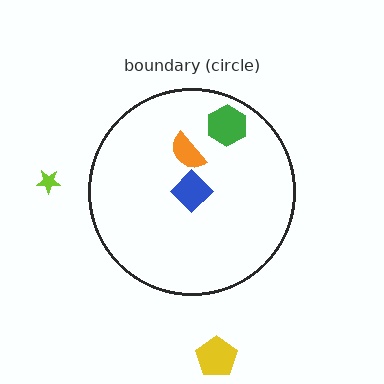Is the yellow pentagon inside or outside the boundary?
Outside.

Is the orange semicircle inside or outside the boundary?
Inside.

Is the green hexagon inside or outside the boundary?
Inside.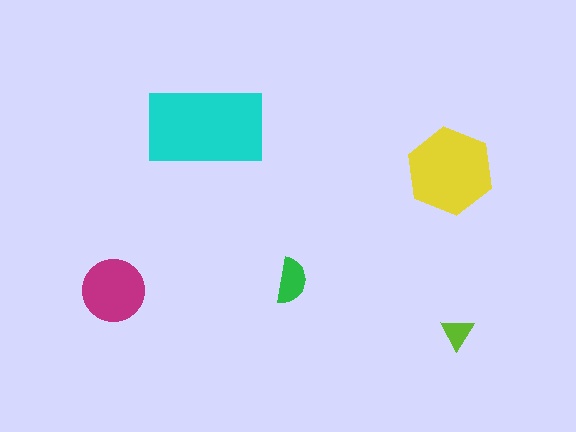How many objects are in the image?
There are 5 objects in the image.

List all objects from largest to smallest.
The cyan rectangle, the yellow hexagon, the magenta circle, the green semicircle, the lime triangle.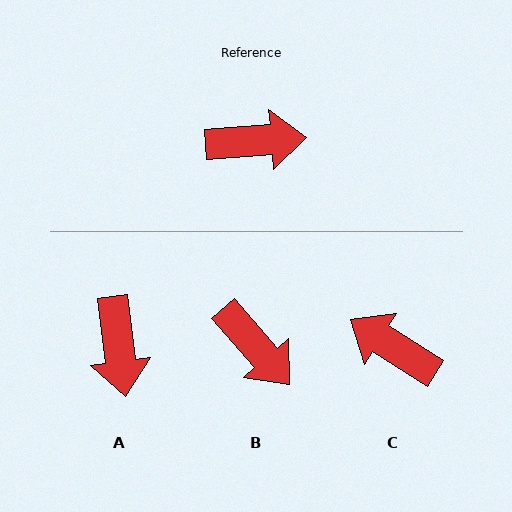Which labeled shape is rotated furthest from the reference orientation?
C, about 144 degrees away.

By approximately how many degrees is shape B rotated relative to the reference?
Approximately 53 degrees clockwise.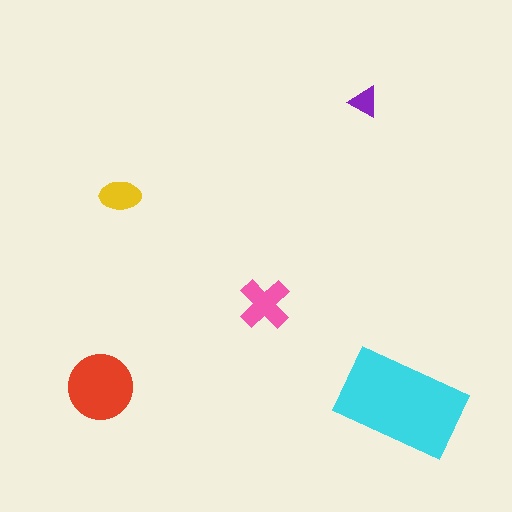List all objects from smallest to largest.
The purple triangle, the yellow ellipse, the pink cross, the red circle, the cyan rectangle.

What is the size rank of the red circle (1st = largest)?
2nd.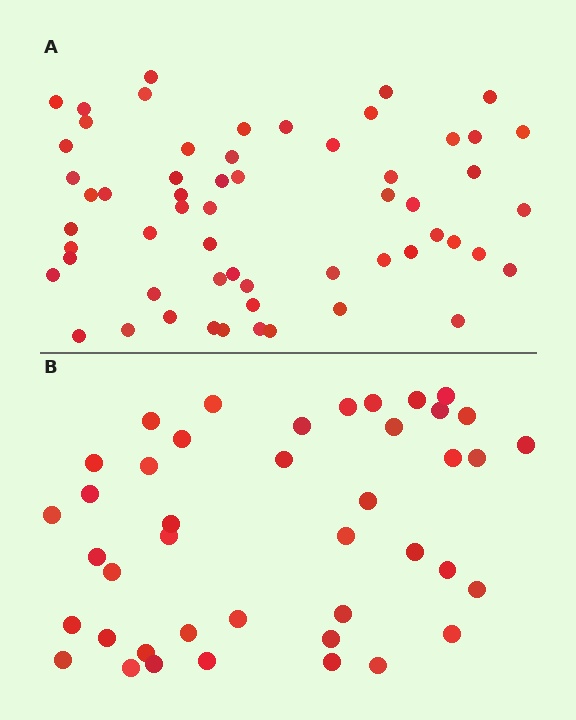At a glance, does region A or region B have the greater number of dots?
Region A (the top region) has more dots.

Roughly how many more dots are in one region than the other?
Region A has approximately 15 more dots than region B.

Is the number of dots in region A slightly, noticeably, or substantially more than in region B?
Region A has noticeably more, but not dramatically so. The ratio is roughly 1.4 to 1.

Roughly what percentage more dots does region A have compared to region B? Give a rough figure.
About 40% more.